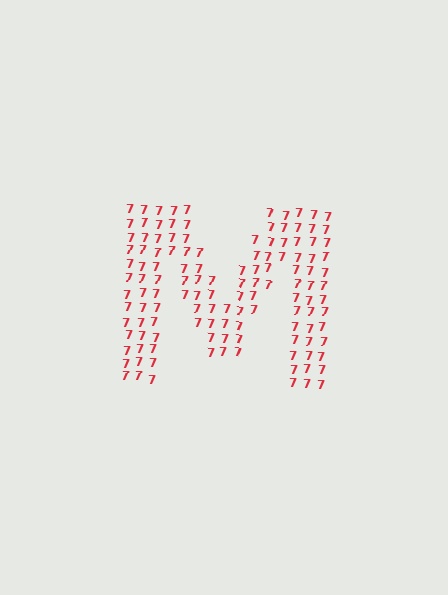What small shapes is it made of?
It is made of small digit 7's.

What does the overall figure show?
The overall figure shows the letter M.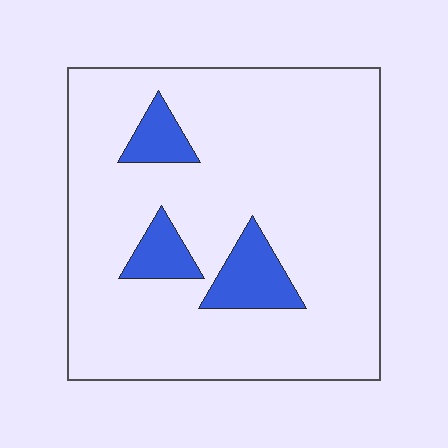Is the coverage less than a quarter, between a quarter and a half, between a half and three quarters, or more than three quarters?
Less than a quarter.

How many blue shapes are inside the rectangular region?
3.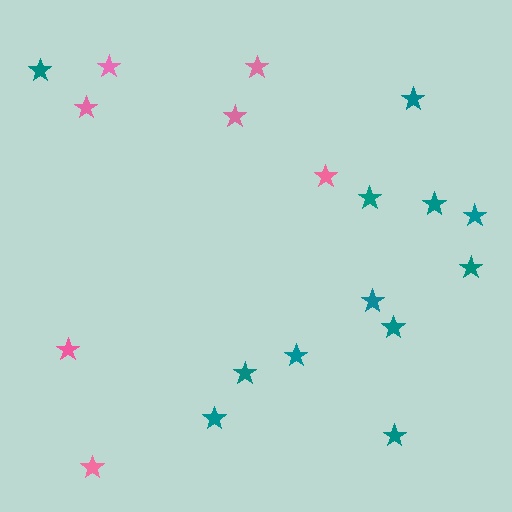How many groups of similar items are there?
There are 2 groups: one group of teal stars (12) and one group of pink stars (7).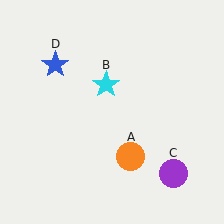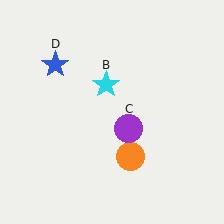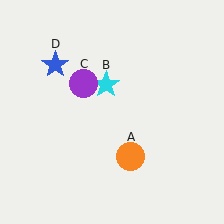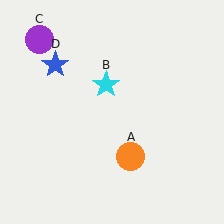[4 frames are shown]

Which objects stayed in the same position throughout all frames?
Orange circle (object A) and cyan star (object B) and blue star (object D) remained stationary.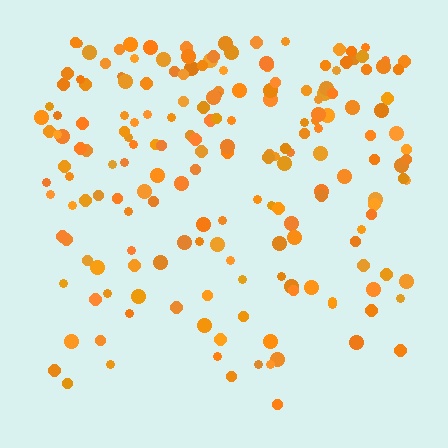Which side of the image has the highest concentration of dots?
The top.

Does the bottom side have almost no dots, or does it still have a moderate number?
Still a moderate number, just noticeably fewer than the top.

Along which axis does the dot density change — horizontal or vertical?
Vertical.